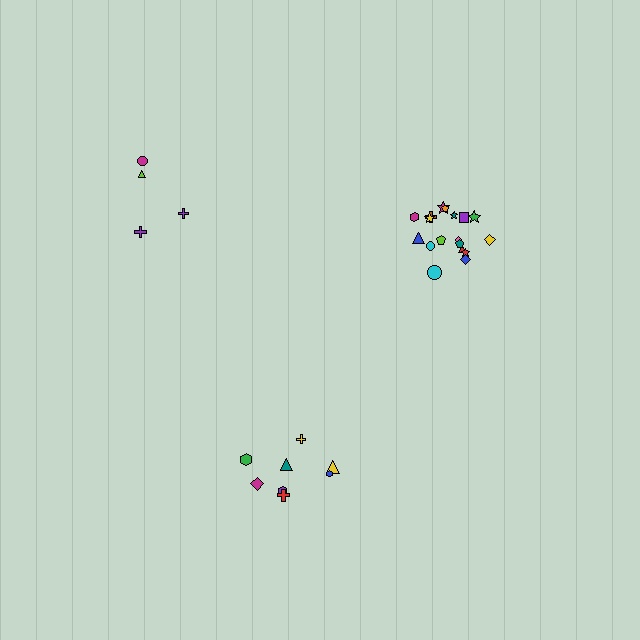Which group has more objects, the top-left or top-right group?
The top-right group.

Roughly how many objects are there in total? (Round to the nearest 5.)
Roughly 30 objects in total.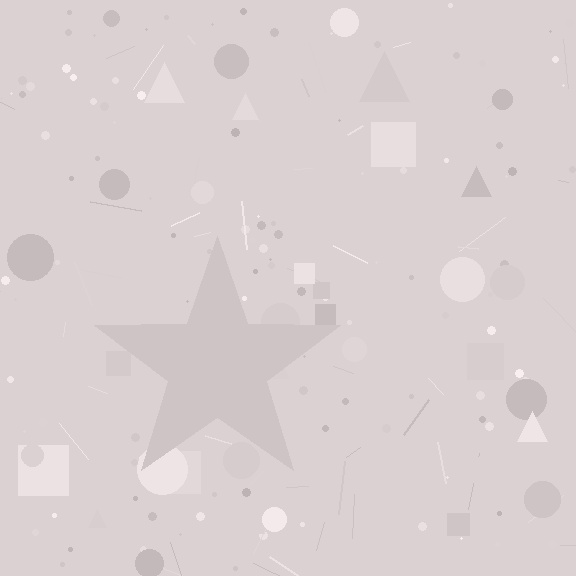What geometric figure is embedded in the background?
A star is embedded in the background.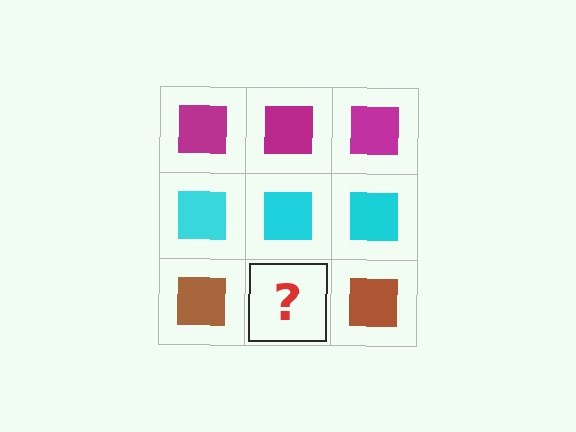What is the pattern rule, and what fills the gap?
The rule is that each row has a consistent color. The gap should be filled with a brown square.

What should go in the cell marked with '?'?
The missing cell should contain a brown square.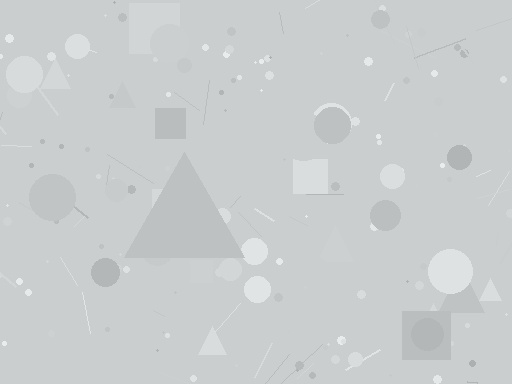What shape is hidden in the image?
A triangle is hidden in the image.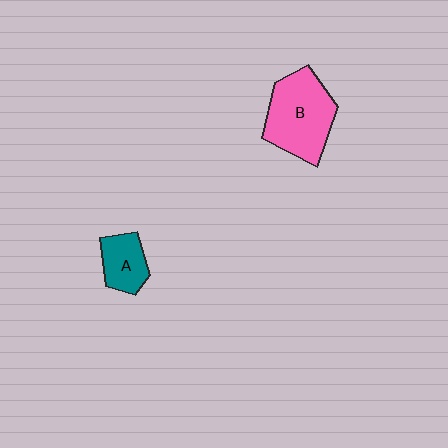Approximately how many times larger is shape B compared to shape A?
Approximately 2.1 times.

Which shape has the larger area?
Shape B (pink).